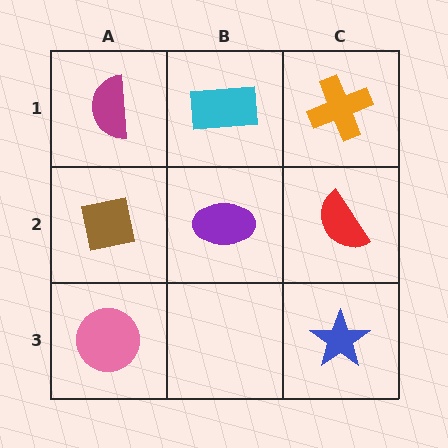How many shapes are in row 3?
2 shapes.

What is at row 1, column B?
A cyan rectangle.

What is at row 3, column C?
A blue star.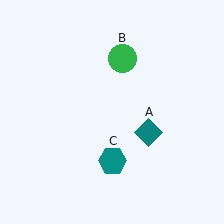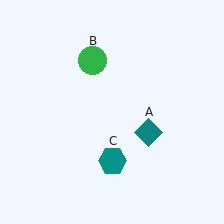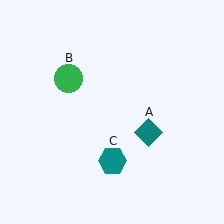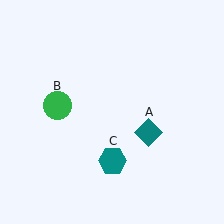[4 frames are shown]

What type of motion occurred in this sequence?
The green circle (object B) rotated counterclockwise around the center of the scene.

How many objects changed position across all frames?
1 object changed position: green circle (object B).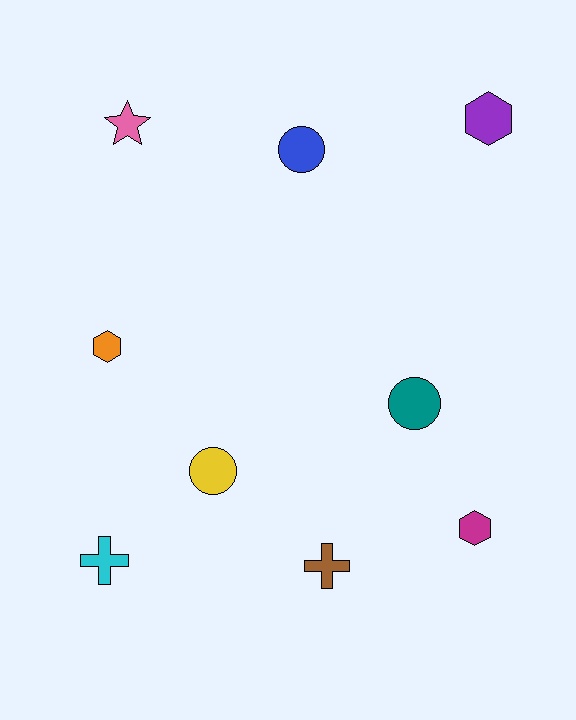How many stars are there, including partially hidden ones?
There is 1 star.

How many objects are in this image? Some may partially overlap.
There are 9 objects.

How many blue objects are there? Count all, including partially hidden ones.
There is 1 blue object.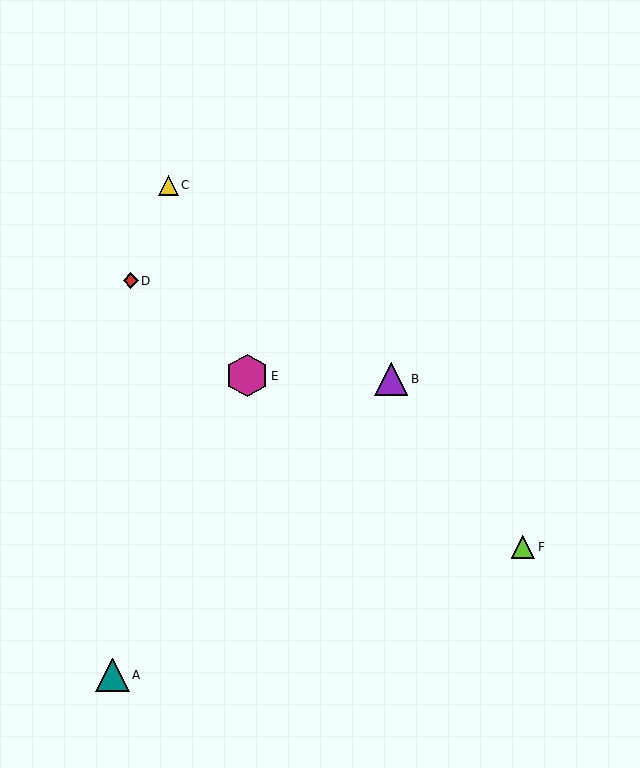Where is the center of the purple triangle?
The center of the purple triangle is at (391, 379).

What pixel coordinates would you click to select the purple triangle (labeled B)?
Click at (391, 379) to select the purple triangle B.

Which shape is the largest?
The magenta hexagon (labeled E) is the largest.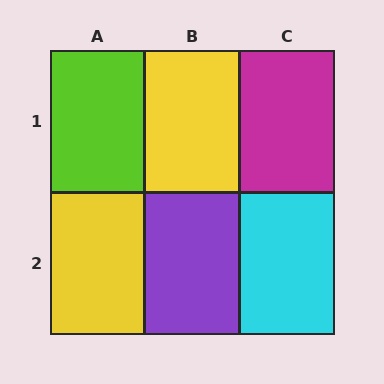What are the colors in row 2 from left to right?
Yellow, purple, cyan.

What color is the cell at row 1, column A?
Lime.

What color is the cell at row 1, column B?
Yellow.